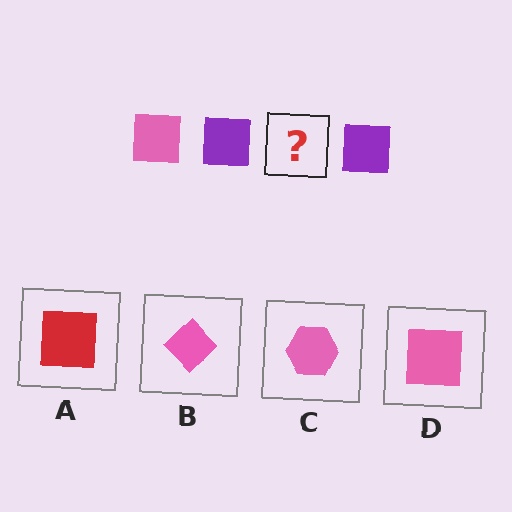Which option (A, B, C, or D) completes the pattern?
D.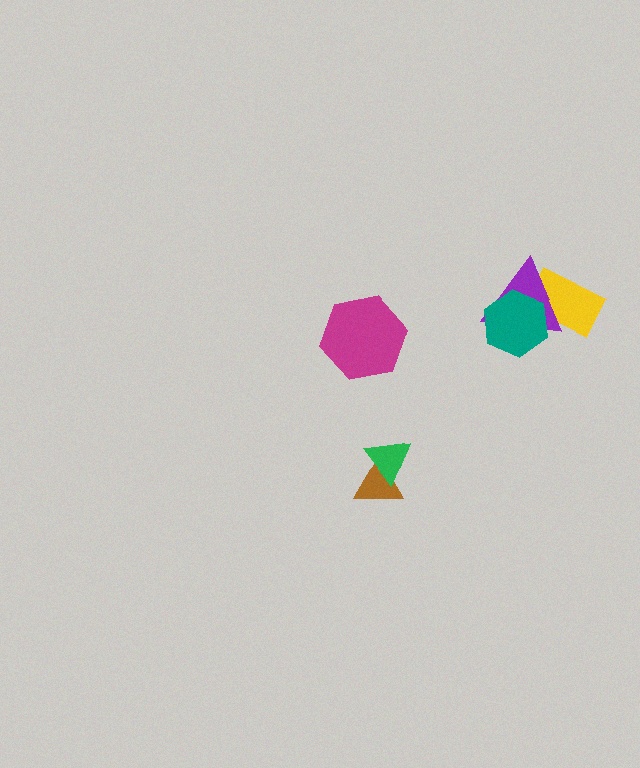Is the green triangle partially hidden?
No, no other shape covers it.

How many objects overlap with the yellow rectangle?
2 objects overlap with the yellow rectangle.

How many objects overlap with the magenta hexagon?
0 objects overlap with the magenta hexagon.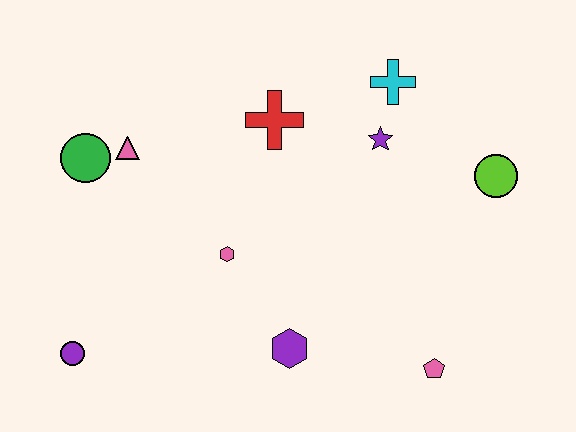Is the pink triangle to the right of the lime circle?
No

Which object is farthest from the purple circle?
The lime circle is farthest from the purple circle.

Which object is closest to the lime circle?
The purple star is closest to the lime circle.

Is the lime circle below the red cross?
Yes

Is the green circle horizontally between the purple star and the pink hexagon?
No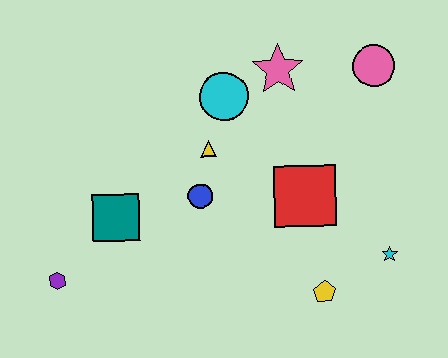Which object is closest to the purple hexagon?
The teal square is closest to the purple hexagon.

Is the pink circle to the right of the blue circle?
Yes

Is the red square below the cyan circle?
Yes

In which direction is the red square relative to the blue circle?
The red square is to the right of the blue circle.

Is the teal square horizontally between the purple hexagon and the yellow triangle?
Yes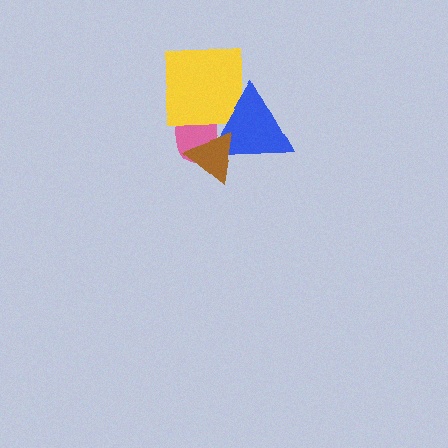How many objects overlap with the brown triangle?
2 objects overlap with the brown triangle.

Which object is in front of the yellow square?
The blue triangle is in front of the yellow square.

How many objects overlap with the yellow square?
2 objects overlap with the yellow square.